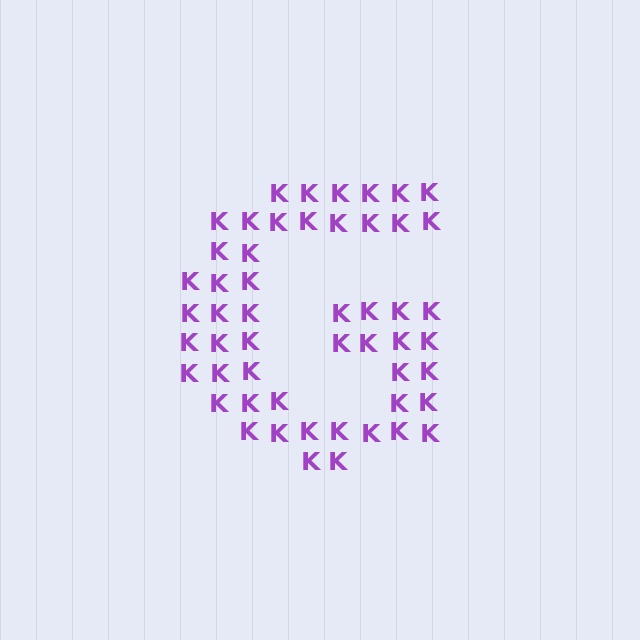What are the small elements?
The small elements are letter K's.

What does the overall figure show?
The overall figure shows the letter G.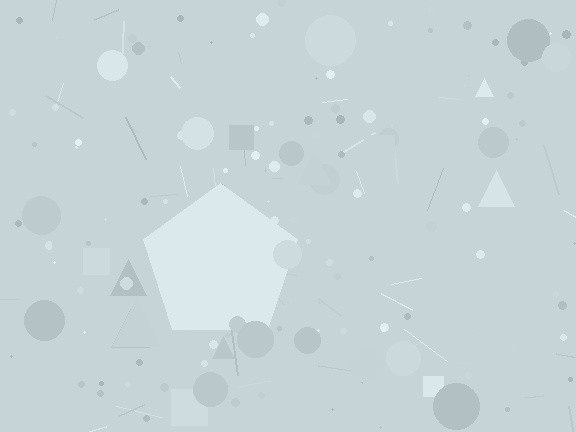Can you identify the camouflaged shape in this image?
The camouflaged shape is a pentagon.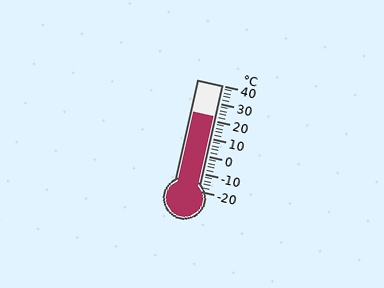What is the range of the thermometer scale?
The thermometer scale ranges from -20°C to 40°C.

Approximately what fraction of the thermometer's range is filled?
The thermometer is filled to approximately 70% of its range.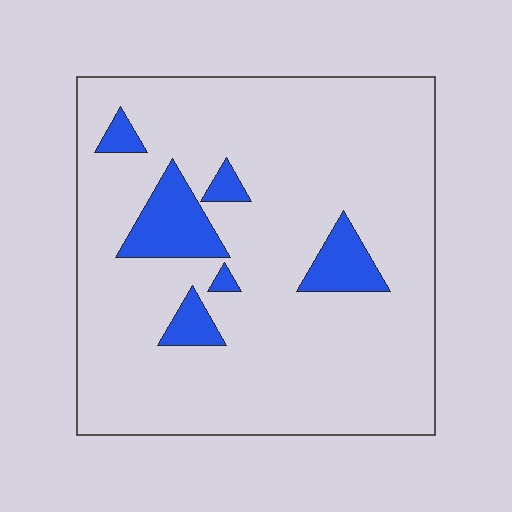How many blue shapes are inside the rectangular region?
6.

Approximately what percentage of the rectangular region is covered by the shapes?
Approximately 10%.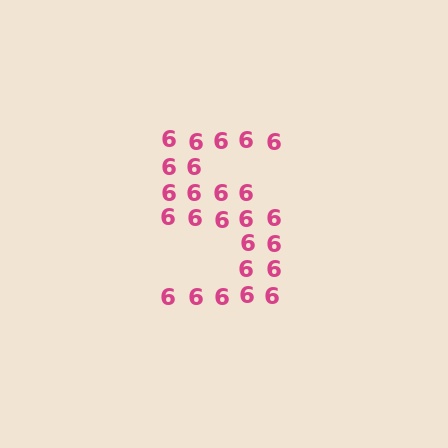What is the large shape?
The large shape is the digit 5.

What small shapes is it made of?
It is made of small digit 6's.